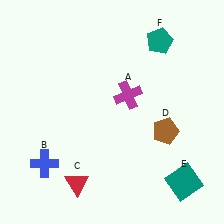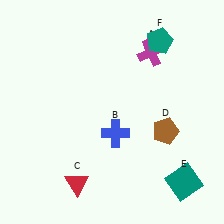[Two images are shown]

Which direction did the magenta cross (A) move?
The magenta cross (A) moved up.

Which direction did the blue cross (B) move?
The blue cross (B) moved right.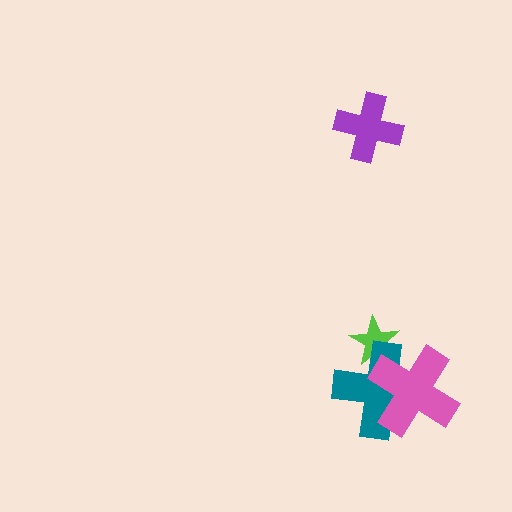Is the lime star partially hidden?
Yes, it is partially covered by another shape.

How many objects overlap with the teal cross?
2 objects overlap with the teal cross.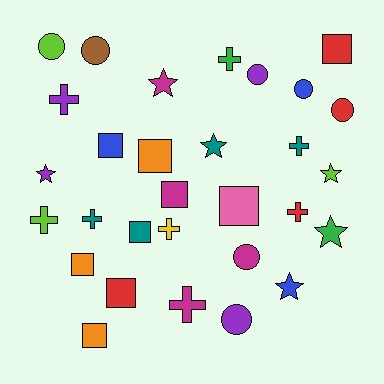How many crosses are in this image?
There are 8 crosses.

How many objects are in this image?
There are 30 objects.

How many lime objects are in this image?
There are 3 lime objects.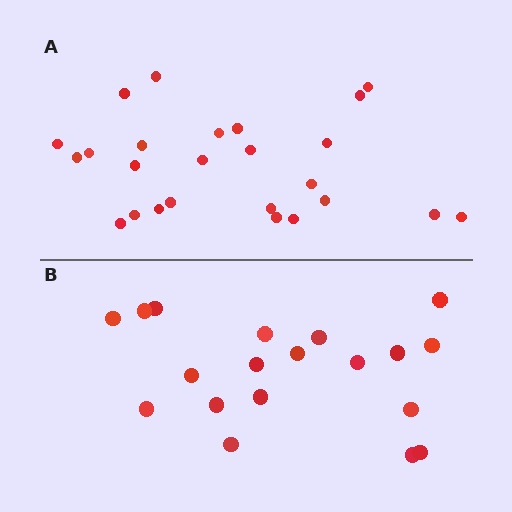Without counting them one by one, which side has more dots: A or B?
Region A (the top region) has more dots.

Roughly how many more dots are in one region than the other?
Region A has about 6 more dots than region B.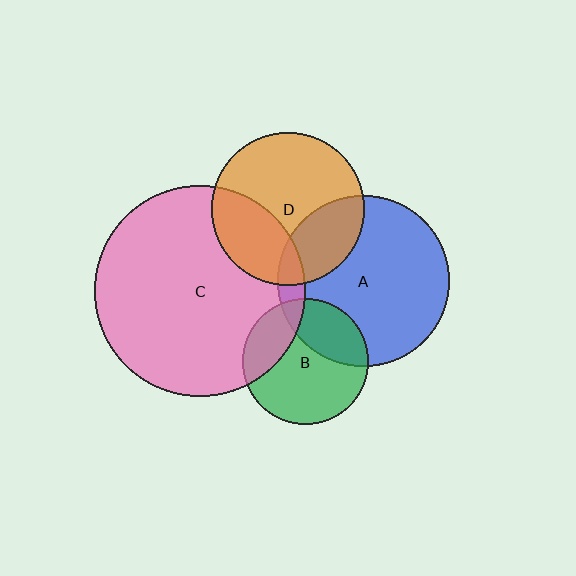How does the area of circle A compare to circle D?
Approximately 1.3 times.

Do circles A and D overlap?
Yes.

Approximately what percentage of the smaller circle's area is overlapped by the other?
Approximately 25%.